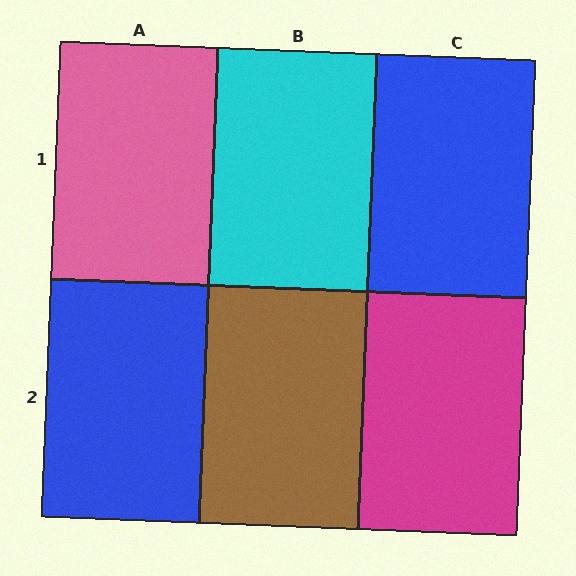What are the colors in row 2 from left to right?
Blue, brown, magenta.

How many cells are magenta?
1 cell is magenta.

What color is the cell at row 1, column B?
Cyan.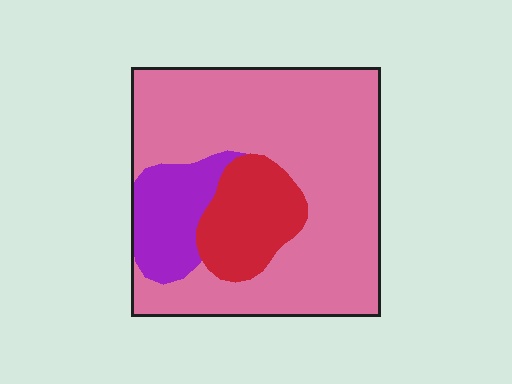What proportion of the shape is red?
Red takes up less than a quarter of the shape.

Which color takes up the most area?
Pink, at roughly 70%.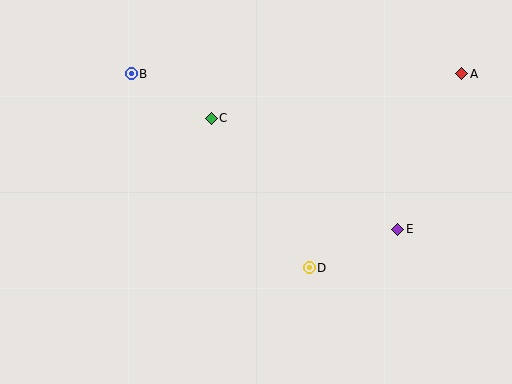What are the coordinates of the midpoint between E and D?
The midpoint between E and D is at (353, 249).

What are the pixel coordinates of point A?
Point A is at (462, 74).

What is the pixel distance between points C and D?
The distance between C and D is 178 pixels.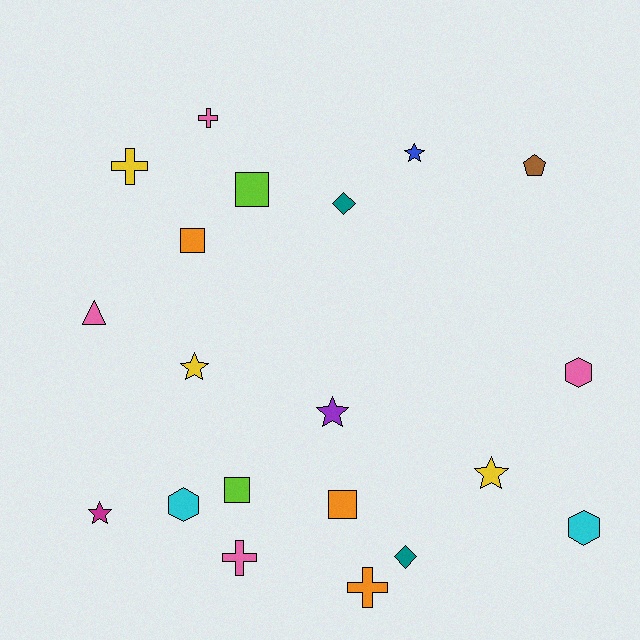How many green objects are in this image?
There are no green objects.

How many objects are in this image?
There are 20 objects.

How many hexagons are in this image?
There are 3 hexagons.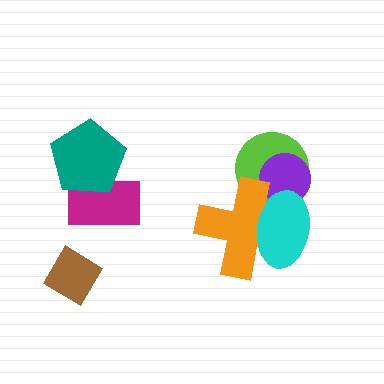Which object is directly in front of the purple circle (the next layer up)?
The orange cross is directly in front of the purple circle.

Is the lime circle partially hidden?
Yes, it is partially covered by another shape.